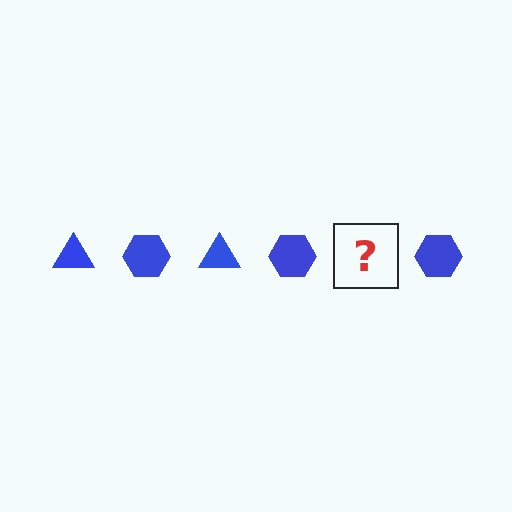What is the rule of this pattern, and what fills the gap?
The rule is that the pattern cycles through triangle, hexagon shapes in blue. The gap should be filled with a blue triangle.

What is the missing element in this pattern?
The missing element is a blue triangle.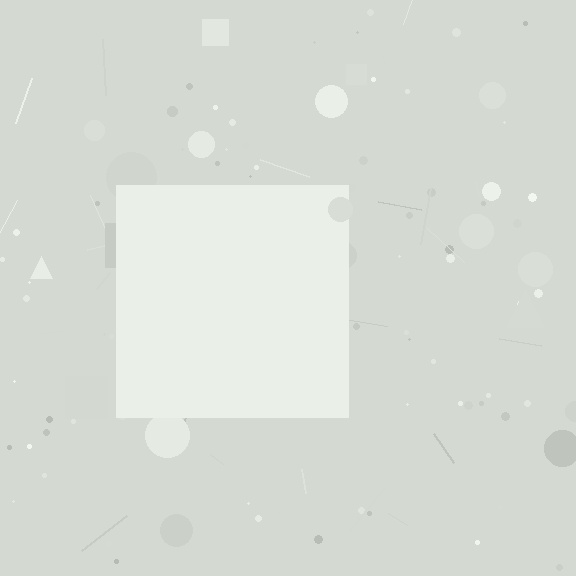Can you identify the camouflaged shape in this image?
The camouflaged shape is a square.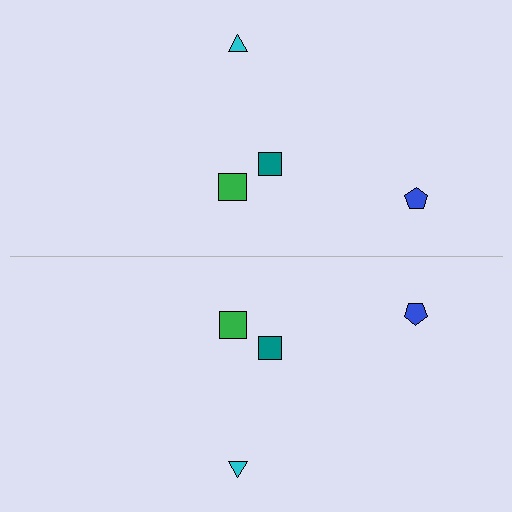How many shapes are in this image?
There are 8 shapes in this image.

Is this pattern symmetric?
Yes, this pattern has bilateral (reflection) symmetry.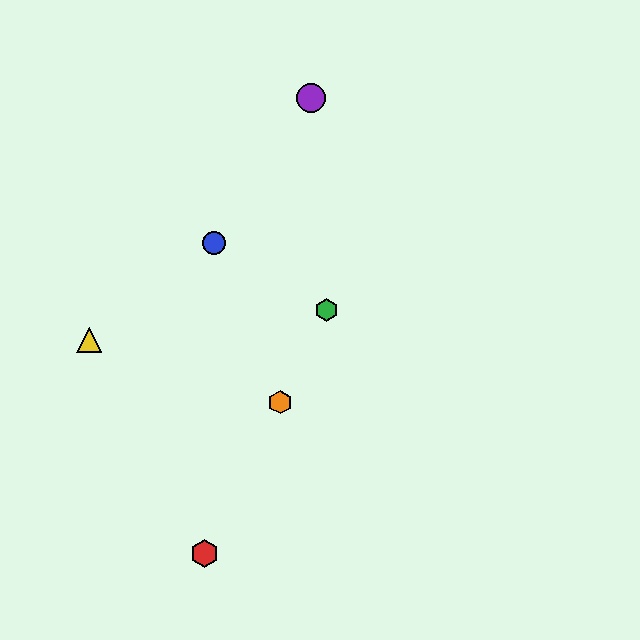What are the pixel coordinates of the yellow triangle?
The yellow triangle is at (89, 340).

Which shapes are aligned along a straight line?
The red hexagon, the green hexagon, the orange hexagon are aligned along a straight line.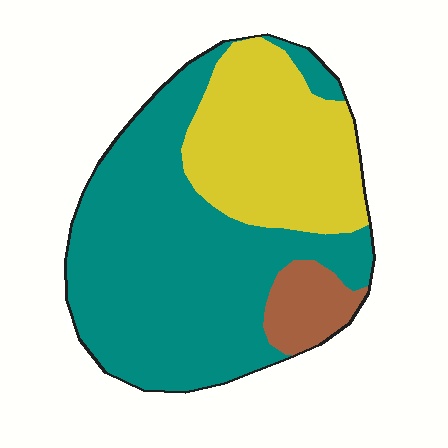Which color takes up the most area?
Teal, at roughly 60%.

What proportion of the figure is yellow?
Yellow covers roughly 30% of the figure.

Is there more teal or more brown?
Teal.